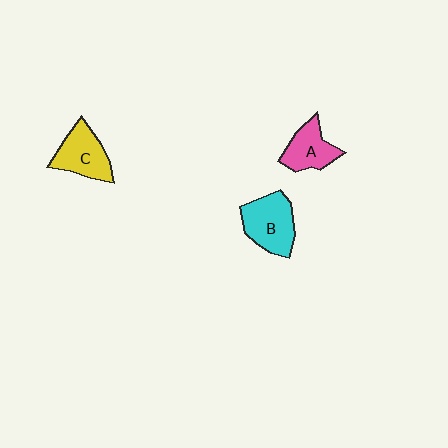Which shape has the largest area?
Shape B (cyan).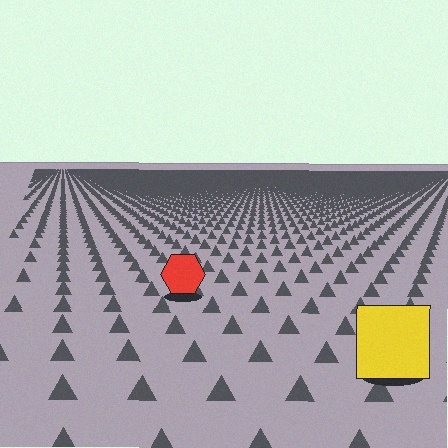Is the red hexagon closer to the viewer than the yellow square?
No. The yellow square is closer — you can tell from the texture gradient: the ground texture is coarser near it.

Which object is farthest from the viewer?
The red hexagon is farthest from the viewer. It appears smaller and the ground texture around it is denser.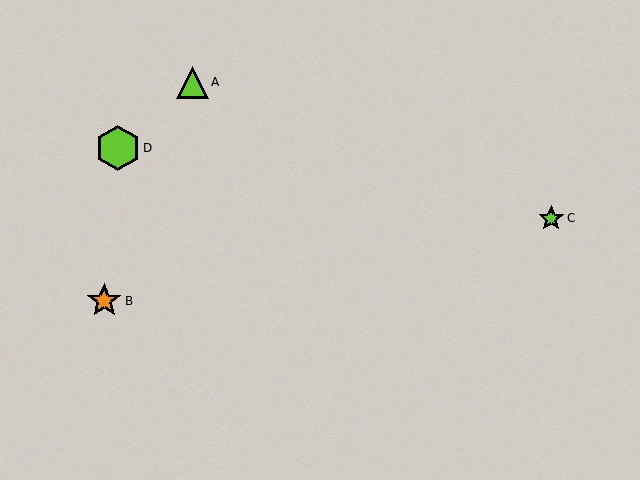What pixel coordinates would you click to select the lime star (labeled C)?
Click at (551, 219) to select the lime star C.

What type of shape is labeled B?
Shape B is an orange star.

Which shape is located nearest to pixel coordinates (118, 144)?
The lime hexagon (labeled D) at (118, 148) is nearest to that location.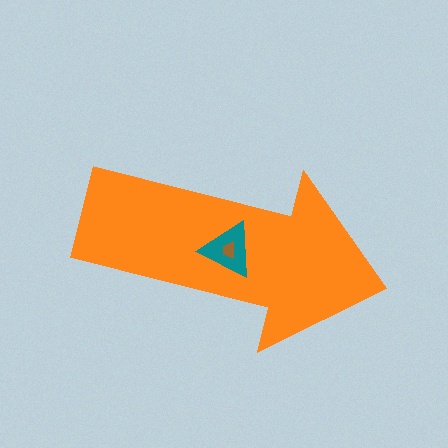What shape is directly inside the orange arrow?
The teal triangle.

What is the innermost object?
The brown trapezoid.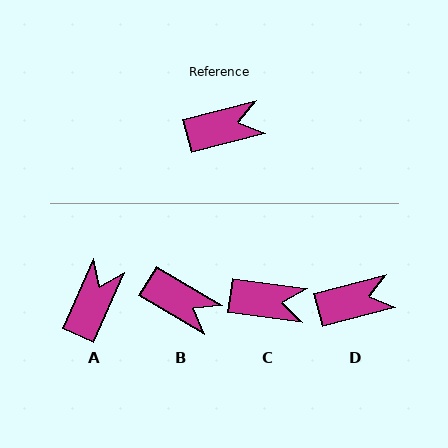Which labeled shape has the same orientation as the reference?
D.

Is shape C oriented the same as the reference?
No, it is off by about 23 degrees.